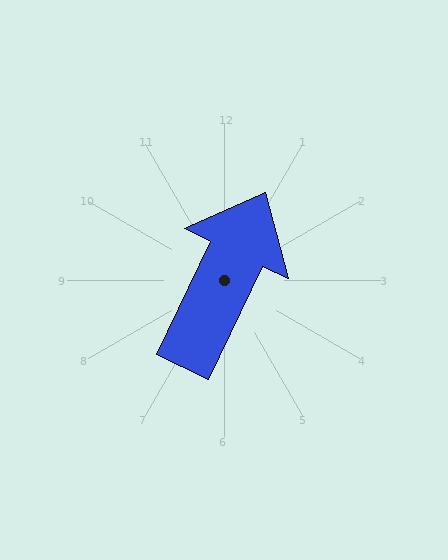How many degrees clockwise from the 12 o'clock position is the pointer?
Approximately 26 degrees.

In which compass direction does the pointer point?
Northeast.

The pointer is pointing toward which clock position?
Roughly 1 o'clock.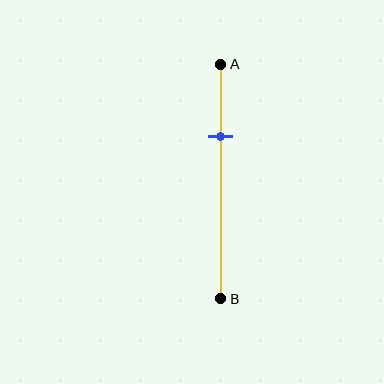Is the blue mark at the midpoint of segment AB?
No, the mark is at about 30% from A, not at the 50% midpoint.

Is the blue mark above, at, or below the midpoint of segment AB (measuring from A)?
The blue mark is above the midpoint of segment AB.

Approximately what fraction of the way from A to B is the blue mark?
The blue mark is approximately 30% of the way from A to B.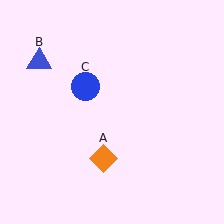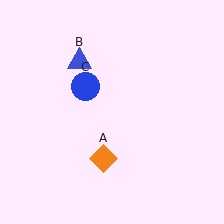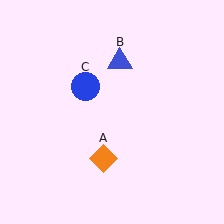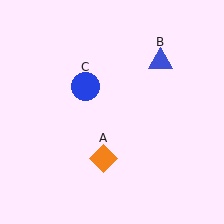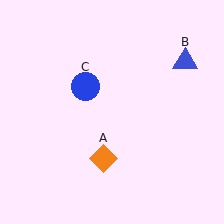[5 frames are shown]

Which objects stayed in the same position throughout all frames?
Orange diamond (object A) and blue circle (object C) remained stationary.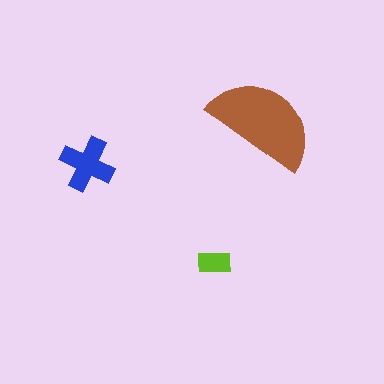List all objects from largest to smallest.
The brown semicircle, the blue cross, the lime rectangle.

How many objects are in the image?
There are 3 objects in the image.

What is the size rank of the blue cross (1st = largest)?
2nd.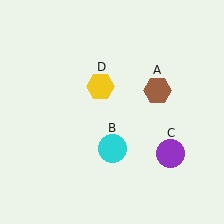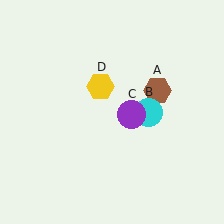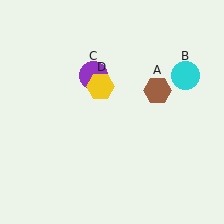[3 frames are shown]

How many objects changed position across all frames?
2 objects changed position: cyan circle (object B), purple circle (object C).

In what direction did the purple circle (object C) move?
The purple circle (object C) moved up and to the left.